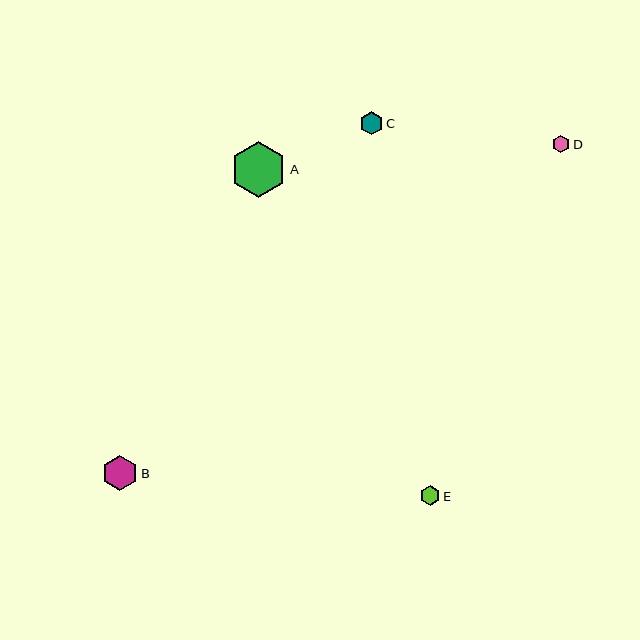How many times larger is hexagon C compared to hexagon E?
Hexagon C is approximately 1.2 times the size of hexagon E.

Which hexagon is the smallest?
Hexagon D is the smallest with a size of approximately 18 pixels.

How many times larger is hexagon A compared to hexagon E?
Hexagon A is approximately 2.8 times the size of hexagon E.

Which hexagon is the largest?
Hexagon A is the largest with a size of approximately 56 pixels.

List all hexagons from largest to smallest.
From largest to smallest: A, B, C, E, D.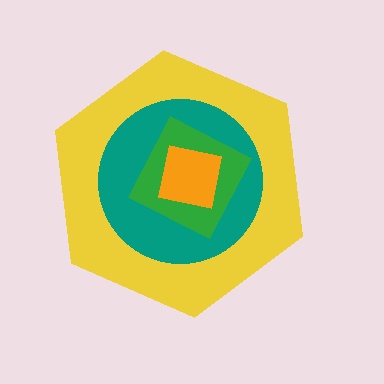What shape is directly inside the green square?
The orange square.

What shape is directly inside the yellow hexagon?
The teal circle.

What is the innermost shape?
The orange square.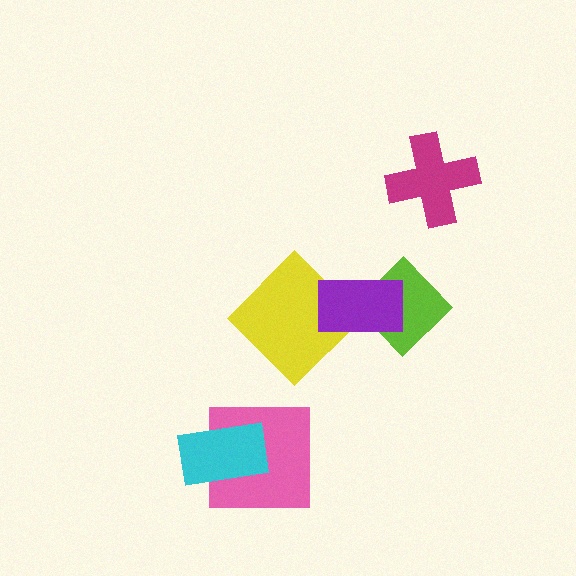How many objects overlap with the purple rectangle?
2 objects overlap with the purple rectangle.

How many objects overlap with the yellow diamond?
1 object overlaps with the yellow diamond.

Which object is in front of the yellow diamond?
The purple rectangle is in front of the yellow diamond.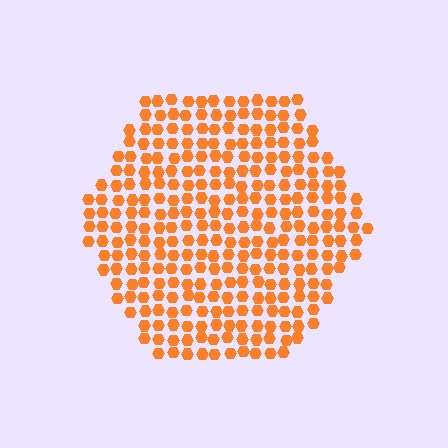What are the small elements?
The small elements are hexagons.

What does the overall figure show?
The overall figure shows a hexagon.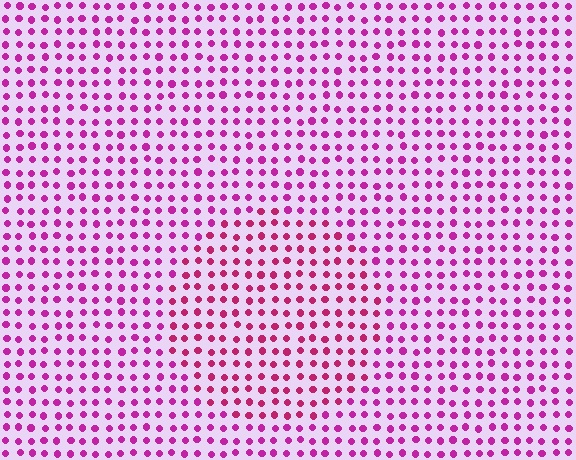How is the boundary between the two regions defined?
The boundary is defined purely by a slight shift in hue (about 20 degrees). Spacing, size, and orientation are identical on both sides.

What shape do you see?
I see a circle.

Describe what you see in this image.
The image is filled with small magenta elements in a uniform arrangement. A circle-shaped region is visible where the elements are tinted to a slightly different hue, forming a subtle color boundary.